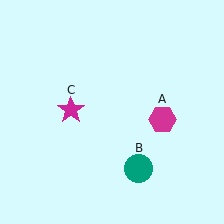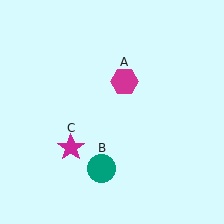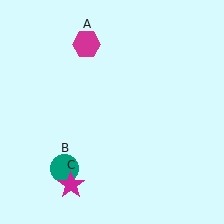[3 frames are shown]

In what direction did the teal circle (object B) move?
The teal circle (object B) moved left.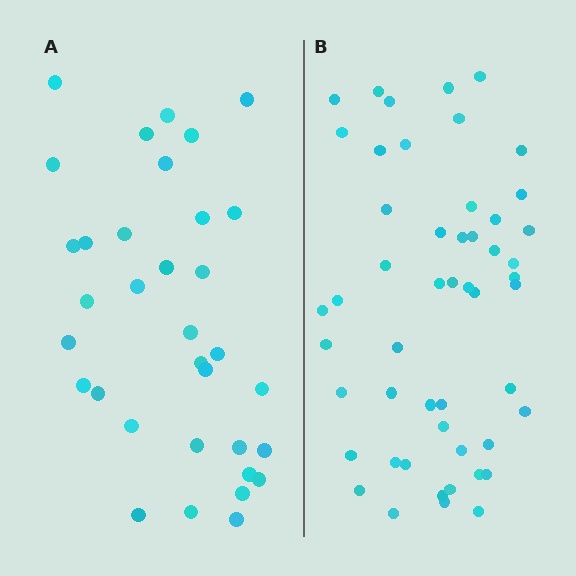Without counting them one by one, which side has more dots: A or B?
Region B (the right region) has more dots.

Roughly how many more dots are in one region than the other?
Region B has approximately 15 more dots than region A.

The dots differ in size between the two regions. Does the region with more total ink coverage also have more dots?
No. Region A has more total ink coverage because its dots are larger, but region B actually contains more individual dots. Total area can be misleading — the number of items is what matters here.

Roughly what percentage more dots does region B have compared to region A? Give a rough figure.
About 50% more.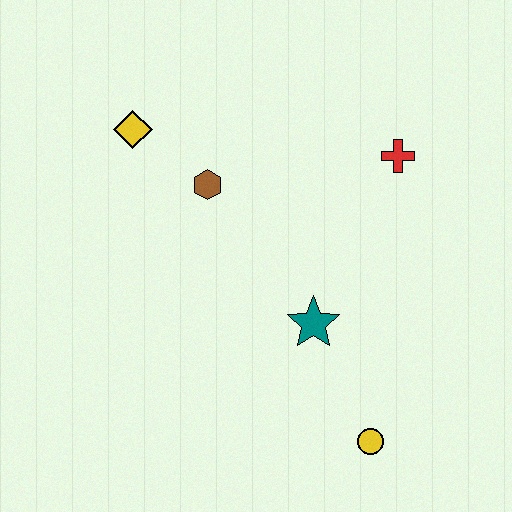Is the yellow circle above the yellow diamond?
No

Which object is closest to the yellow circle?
The teal star is closest to the yellow circle.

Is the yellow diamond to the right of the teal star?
No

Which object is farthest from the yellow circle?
The yellow diamond is farthest from the yellow circle.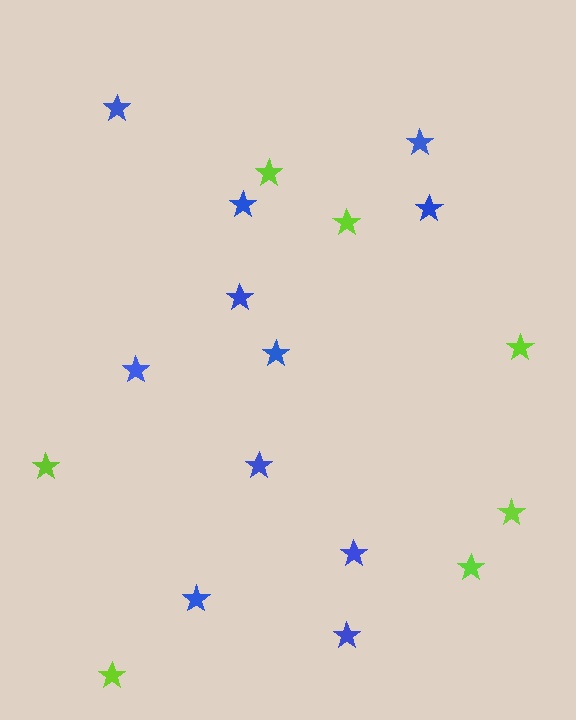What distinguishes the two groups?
There are 2 groups: one group of lime stars (7) and one group of blue stars (11).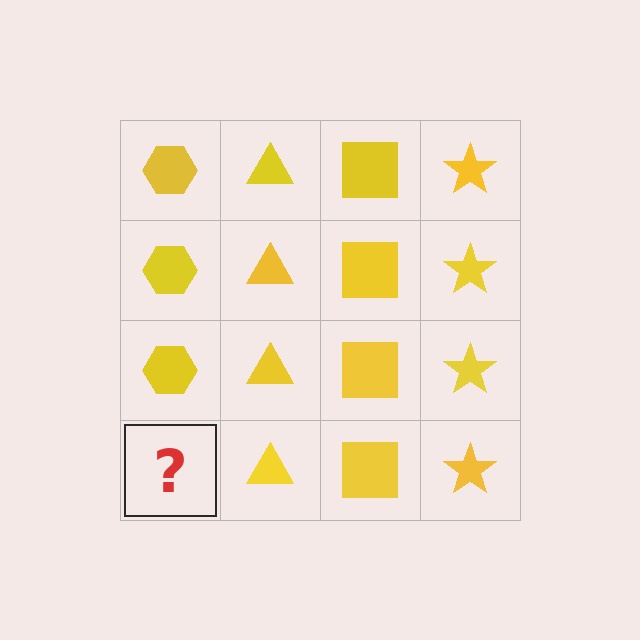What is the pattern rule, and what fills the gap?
The rule is that each column has a consistent shape. The gap should be filled with a yellow hexagon.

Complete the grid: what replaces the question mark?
The question mark should be replaced with a yellow hexagon.